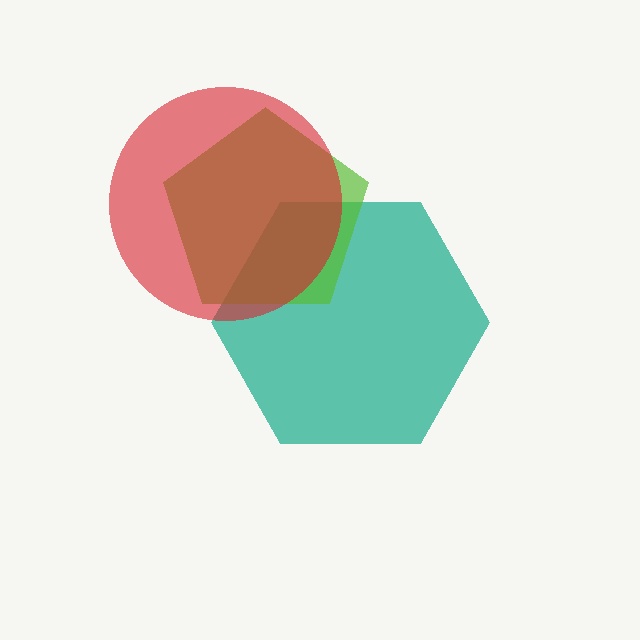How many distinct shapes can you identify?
There are 3 distinct shapes: a teal hexagon, a lime pentagon, a red circle.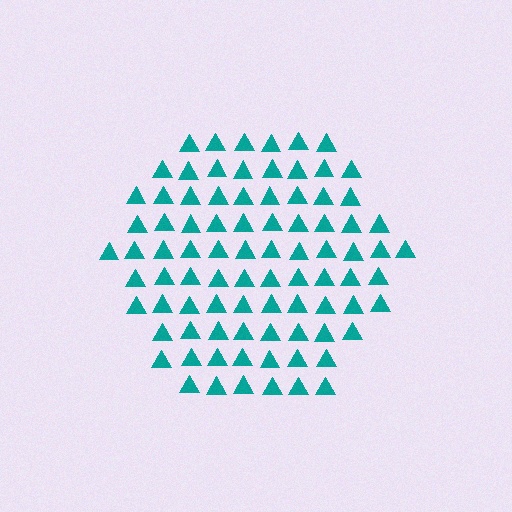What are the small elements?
The small elements are triangles.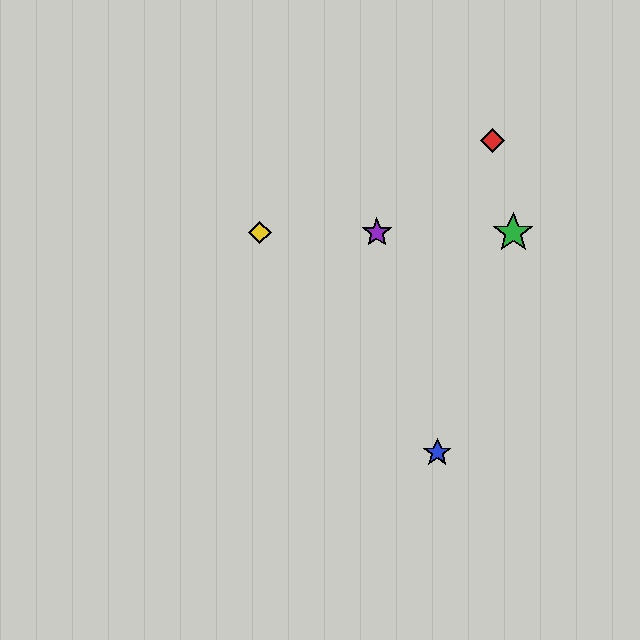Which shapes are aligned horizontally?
The green star, the yellow diamond, the purple star are aligned horizontally.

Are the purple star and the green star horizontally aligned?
Yes, both are at y≈233.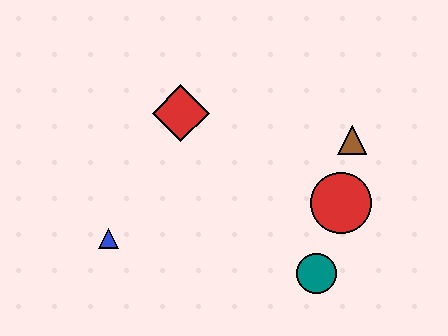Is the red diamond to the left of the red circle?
Yes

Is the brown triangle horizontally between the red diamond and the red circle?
No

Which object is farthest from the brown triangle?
The blue triangle is farthest from the brown triangle.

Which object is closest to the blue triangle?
The red diamond is closest to the blue triangle.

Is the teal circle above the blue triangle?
No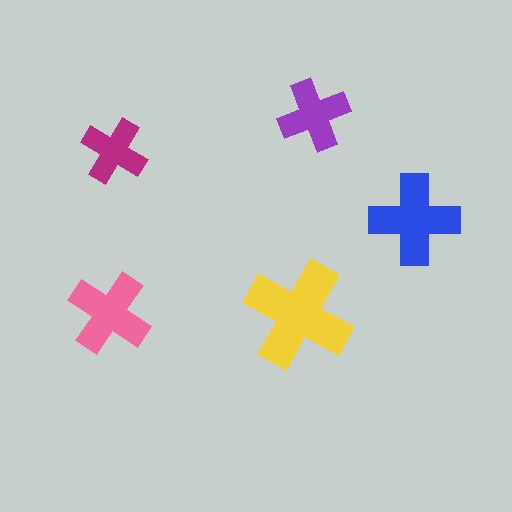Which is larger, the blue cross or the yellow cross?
The yellow one.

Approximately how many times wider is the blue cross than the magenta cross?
About 1.5 times wider.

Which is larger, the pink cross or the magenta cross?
The pink one.